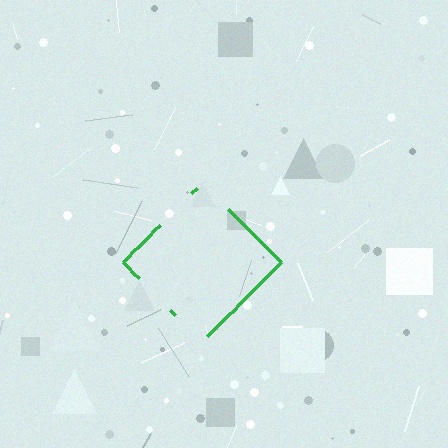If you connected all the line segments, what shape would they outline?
They would outline a diamond.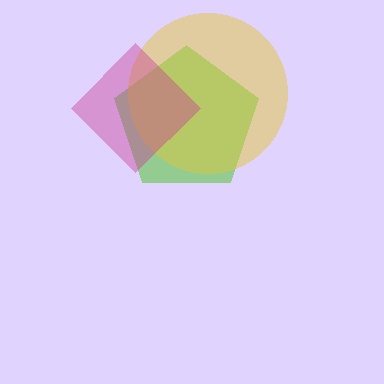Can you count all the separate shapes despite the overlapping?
Yes, there are 3 separate shapes.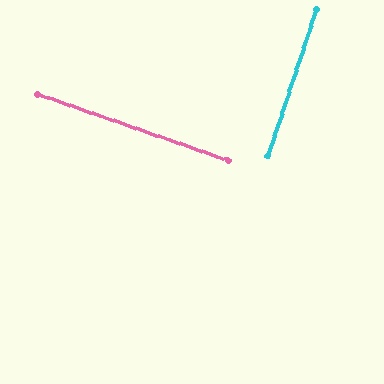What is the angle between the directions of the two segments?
Approximately 89 degrees.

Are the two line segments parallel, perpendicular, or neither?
Perpendicular — they meet at approximately 89°.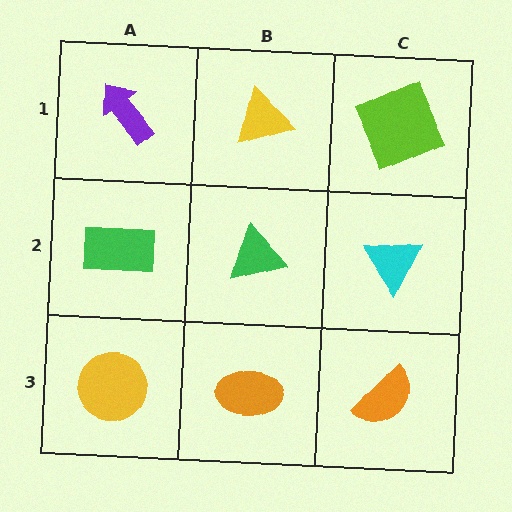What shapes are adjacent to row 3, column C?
A cyan triangle (row 2, column C), an orange ellipse (row 3, column B).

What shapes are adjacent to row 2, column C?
A lime square (row 1, column C), an orange semicircle (row 3, column C), a green triangle (row 2, column B).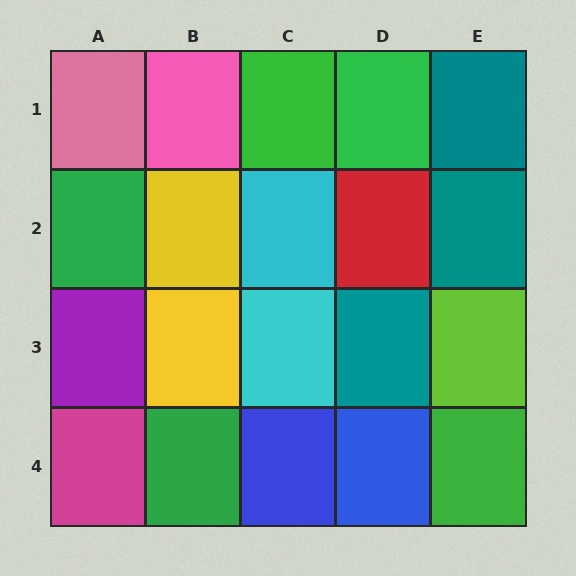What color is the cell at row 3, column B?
Yellow.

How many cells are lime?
1 cell is lime.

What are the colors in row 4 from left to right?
Magenta, green, blue, blue, green.